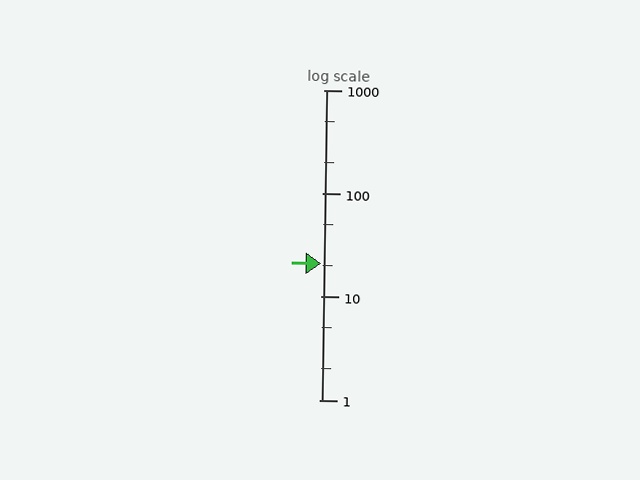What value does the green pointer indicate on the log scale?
The pointer indicates approximately 21.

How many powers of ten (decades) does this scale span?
The scale spans 3 decades, from 1 to 1000.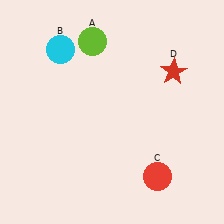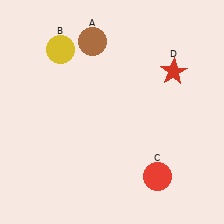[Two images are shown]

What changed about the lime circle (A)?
In Image 1, A is lime. In Image 2, it changed to brown.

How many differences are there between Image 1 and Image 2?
There are 2 differences between the two images.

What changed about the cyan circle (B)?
In Image 1, B is cyan. In Image 2, it changed to yellow.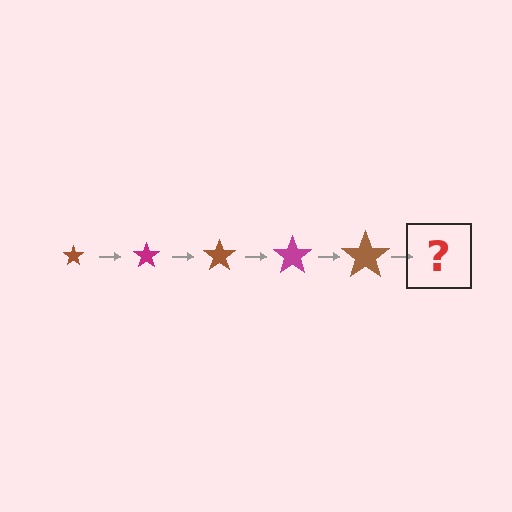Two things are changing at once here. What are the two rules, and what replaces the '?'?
The two rules are that the star grows larger each step and the color cycles through brown and magenta. The '?' should be a magenta star, larger than the previous one.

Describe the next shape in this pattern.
It should be a magenta star, larger than the previous one.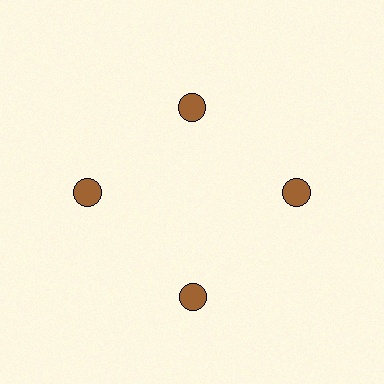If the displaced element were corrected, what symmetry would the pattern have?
It would have 4-fold rotational symmetry — the pattern would map onto itself every 90 degrees.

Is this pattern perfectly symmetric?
No. The 4 brown circles are arranged in a ring, but one element near the 12 o'clock position is pulled inward toward the center, breaking the 4-fold rotational symmetry.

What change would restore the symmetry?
The symmetry would be restored by moving it outward, back onto the ring so that all 4 circles sit at equal angles and equal distance from the center.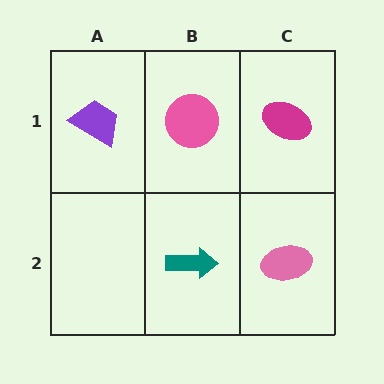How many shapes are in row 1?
3 shapes.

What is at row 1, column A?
A purple trapezoid.